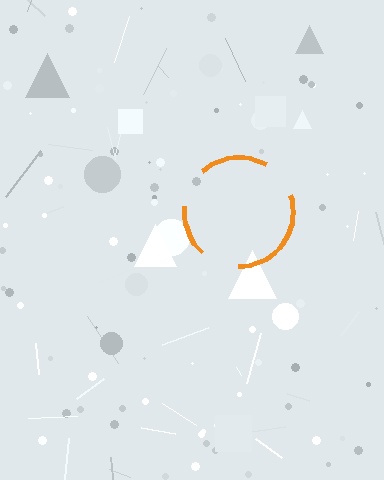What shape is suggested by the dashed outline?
The dashed outline suggests a circle.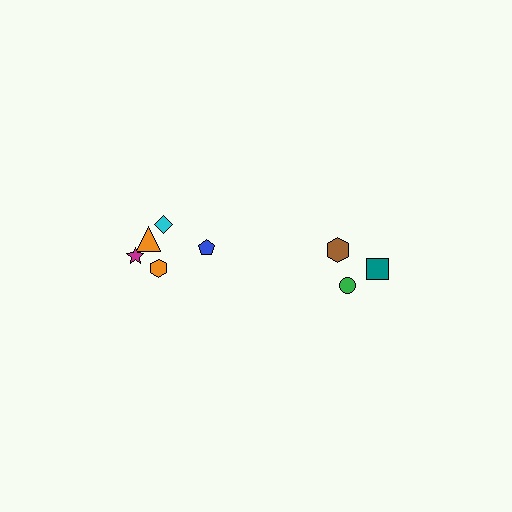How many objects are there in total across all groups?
There are 8 objects.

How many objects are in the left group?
There are 5 objects.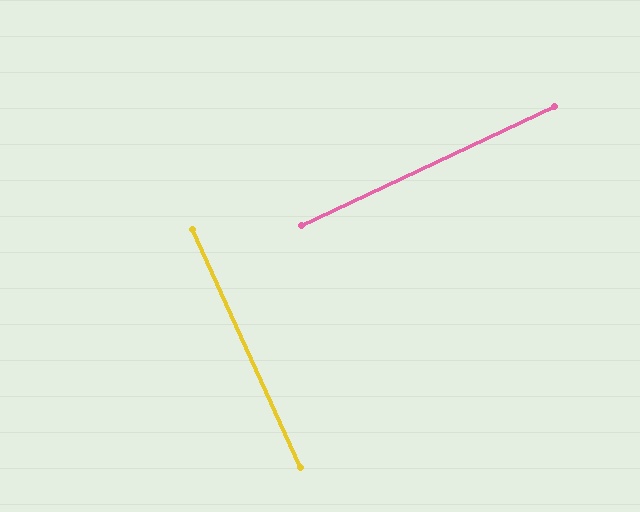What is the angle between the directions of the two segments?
Approximately 89 degrees.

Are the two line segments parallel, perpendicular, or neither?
Perpendicular — they meet at approximately 89°.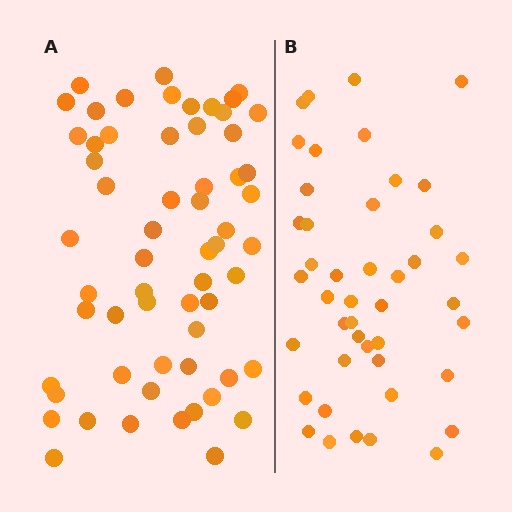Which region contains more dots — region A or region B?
Region A (the left region) has more dots.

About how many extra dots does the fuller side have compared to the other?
Region A has approximately 15 more dots than region B.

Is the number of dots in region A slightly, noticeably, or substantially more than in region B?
Region A has noticeably more, but not dramatically so. The ratio is roughly 1.4 to 1.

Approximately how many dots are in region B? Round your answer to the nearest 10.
About 40 dots. (The exact count is 44, which rounds to 40.)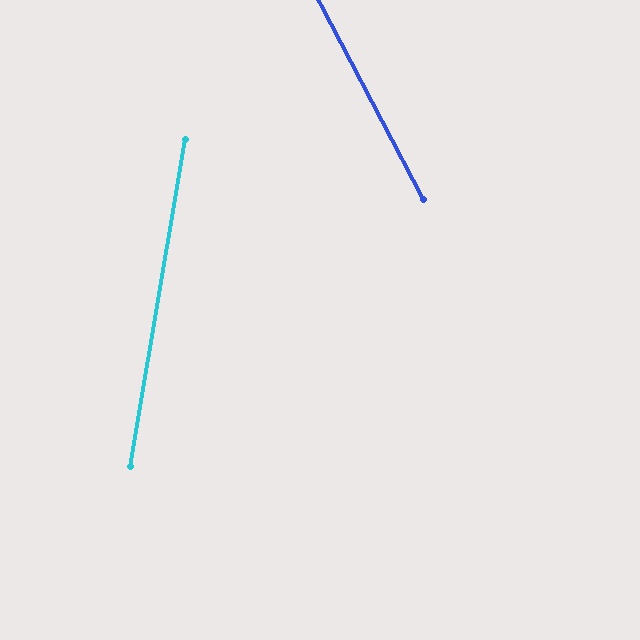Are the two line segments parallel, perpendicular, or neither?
Neither parallel nor perpendicular — they differ by about 37°.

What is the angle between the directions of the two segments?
Approximately 37 degrees.